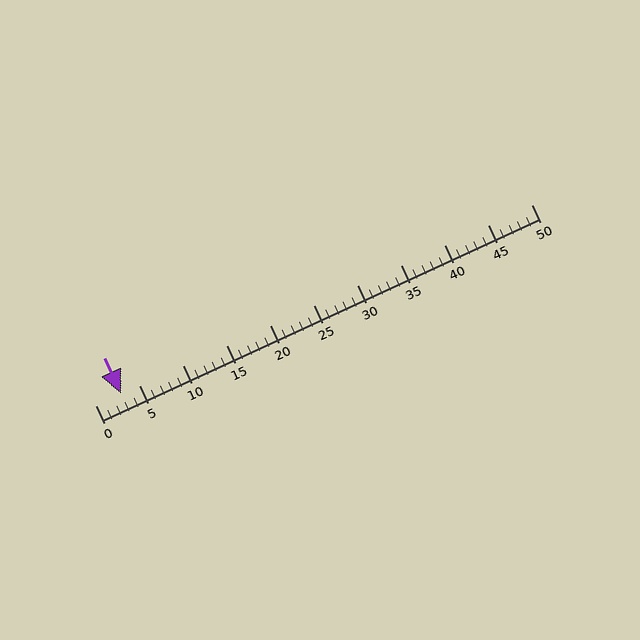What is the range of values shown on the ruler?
The ruler shows values from 0 to 50.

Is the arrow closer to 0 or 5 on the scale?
The arrow is closer to 5.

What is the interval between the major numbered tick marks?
The major tick marks are spaced 5 units apart.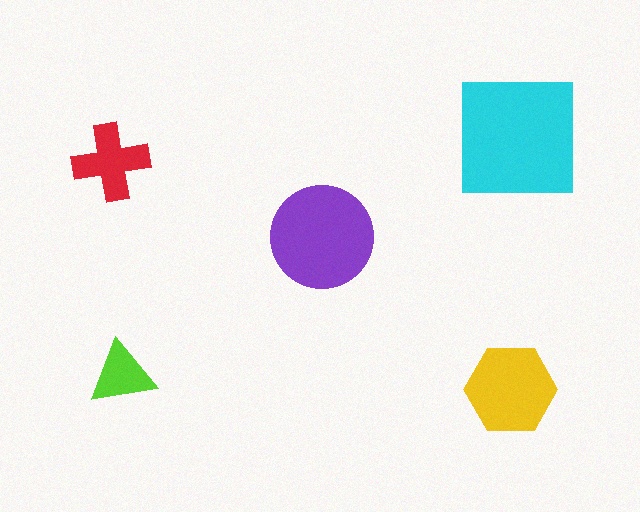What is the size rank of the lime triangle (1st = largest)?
5th.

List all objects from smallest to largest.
The lime triangle, the red cross, the yellow hexagon, the purple circle, the cyan square.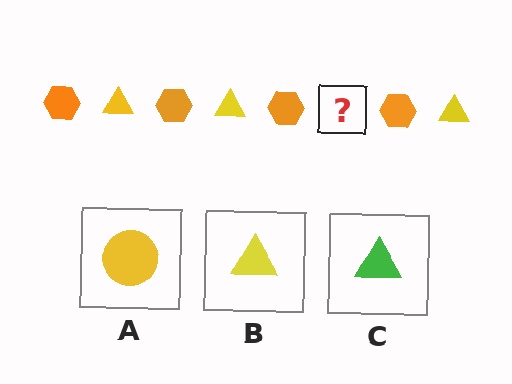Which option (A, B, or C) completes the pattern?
B.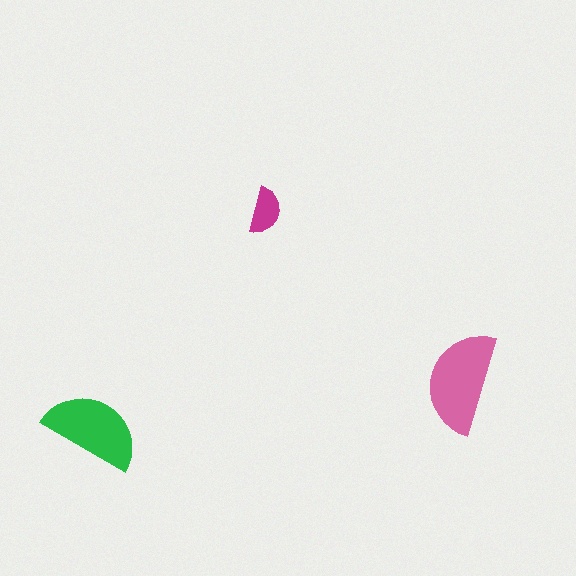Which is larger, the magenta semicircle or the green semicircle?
The green one.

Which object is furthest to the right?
The pink semicircle is rightmost.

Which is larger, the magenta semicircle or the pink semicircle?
The pink one.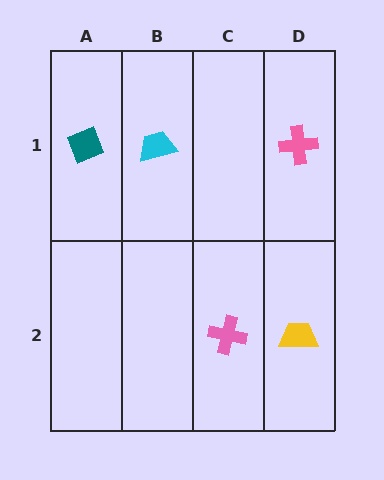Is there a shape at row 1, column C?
No, that cell is empty.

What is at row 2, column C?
A pink cross.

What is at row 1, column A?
A teal diamond.